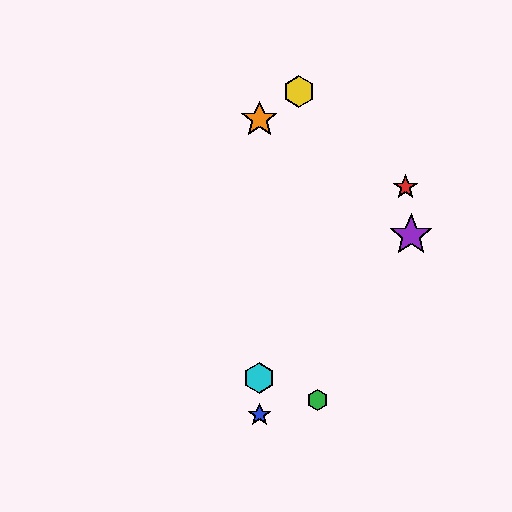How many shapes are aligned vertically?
3 shapes (the blue star, the orange star, the cyan hexagon) are aligned vertically.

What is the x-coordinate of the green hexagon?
The green hexagon is at x≈318.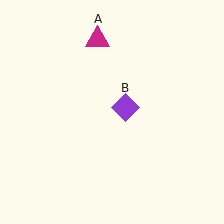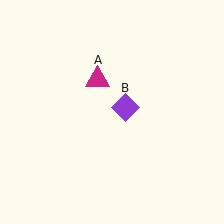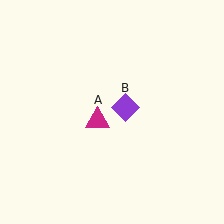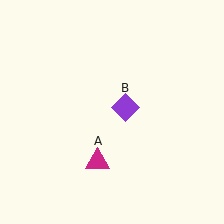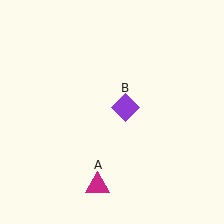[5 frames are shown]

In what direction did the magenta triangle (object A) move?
The magenta triangle (object A) moved down.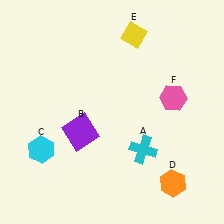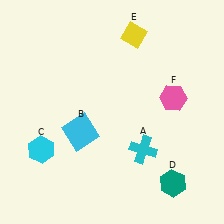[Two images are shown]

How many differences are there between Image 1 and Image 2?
There are 2 differences between the two images.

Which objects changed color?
B changed from purple to cyan. D changed from orange to teal.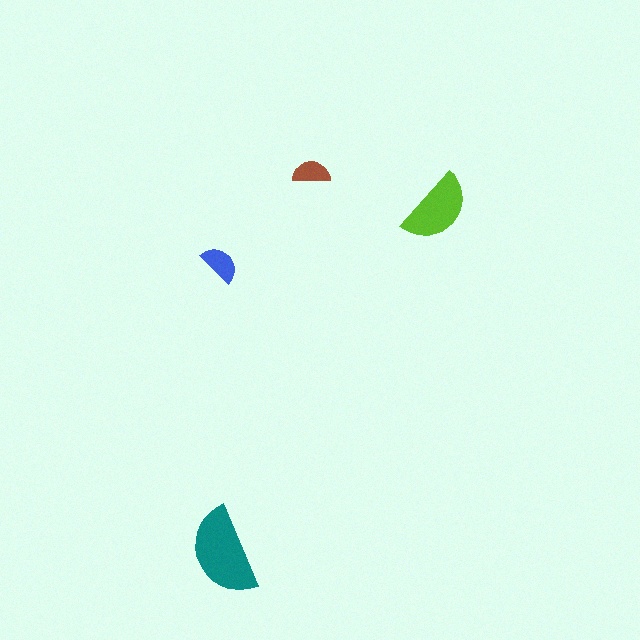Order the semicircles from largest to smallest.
the teal one, the lime one, the blue one, the brown one.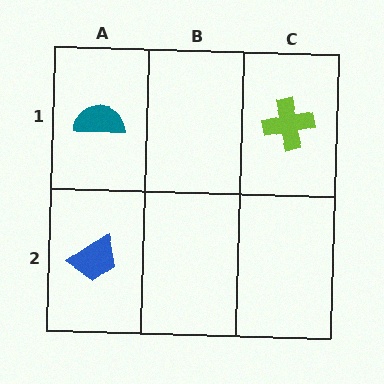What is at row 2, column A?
A blue trapezoid.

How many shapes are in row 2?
1 shape.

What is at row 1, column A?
A teal semicircle.